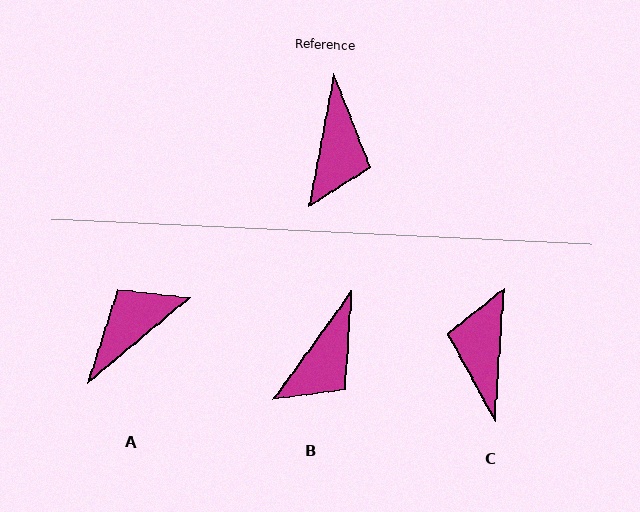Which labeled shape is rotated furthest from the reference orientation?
C, about 174 degrees away.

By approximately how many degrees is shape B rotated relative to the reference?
Approximately 25 degrees clockwise.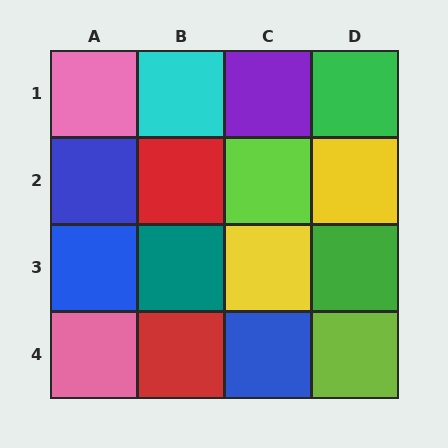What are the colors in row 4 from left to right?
Pink, red, blue, lime.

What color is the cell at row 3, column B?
Teal.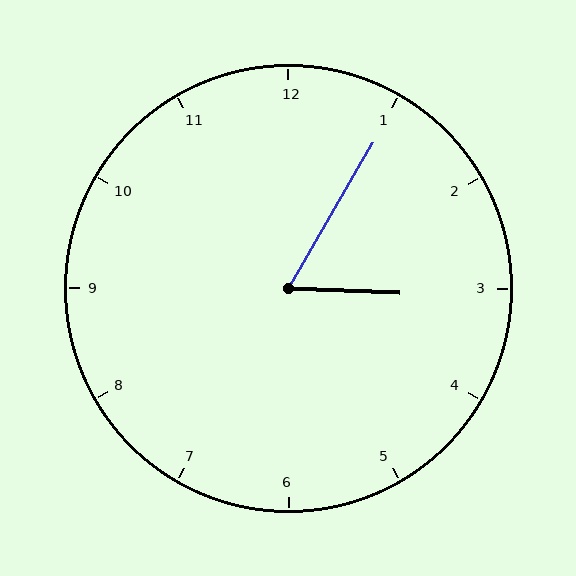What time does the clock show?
3:05.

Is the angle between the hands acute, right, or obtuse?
It is acute.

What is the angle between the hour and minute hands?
Approximately 62 degrees.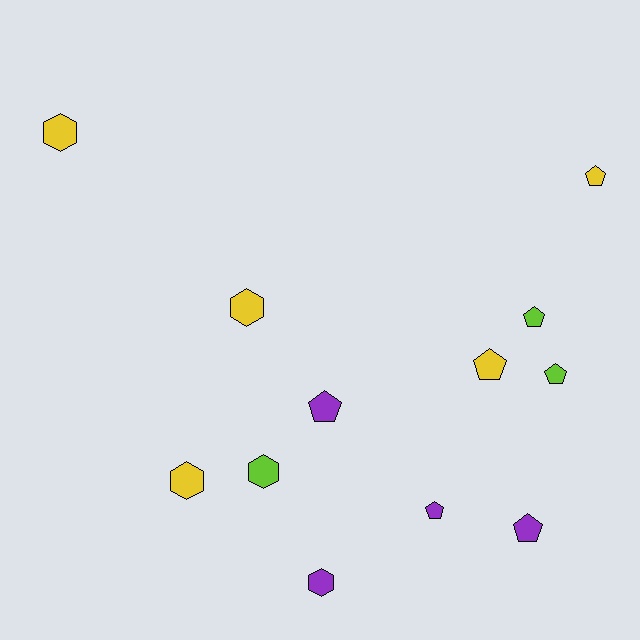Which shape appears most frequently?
Pentagon, with 7 objects.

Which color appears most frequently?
Yellow, with 5 objects.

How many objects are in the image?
There are 12 objects.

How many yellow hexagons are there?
There are 3 yellow hexagons.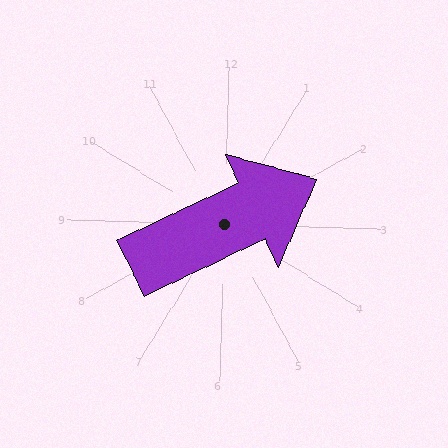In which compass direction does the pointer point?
Northeast.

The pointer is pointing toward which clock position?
Roughly 2 o'clock.